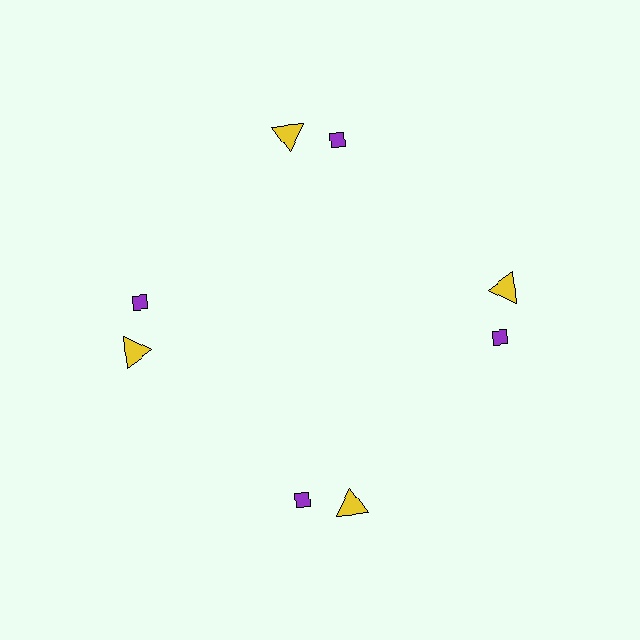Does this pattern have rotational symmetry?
Yes, this pattern has 4-fold rotational symmetry. It looks the same after rotating 90 degrees around the center.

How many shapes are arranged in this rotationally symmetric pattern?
There are 8 shapes, arranged in 4 groups of 2.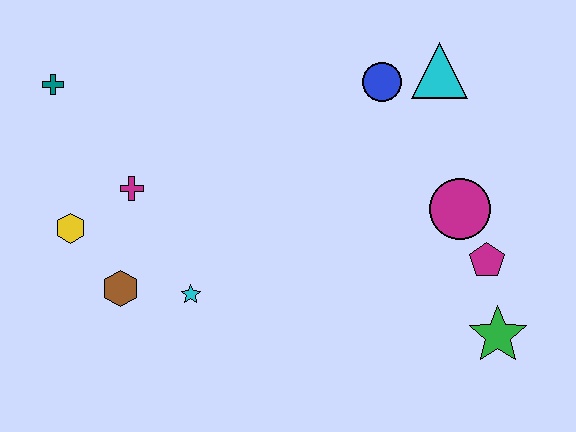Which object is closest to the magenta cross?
The yellow hexagon is closest to the magenta cross.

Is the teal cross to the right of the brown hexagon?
No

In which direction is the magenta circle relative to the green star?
The magenta circle is above the green star.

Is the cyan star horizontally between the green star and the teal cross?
Yes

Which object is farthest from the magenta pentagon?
The teal cross is farthest from the magenta pentagon.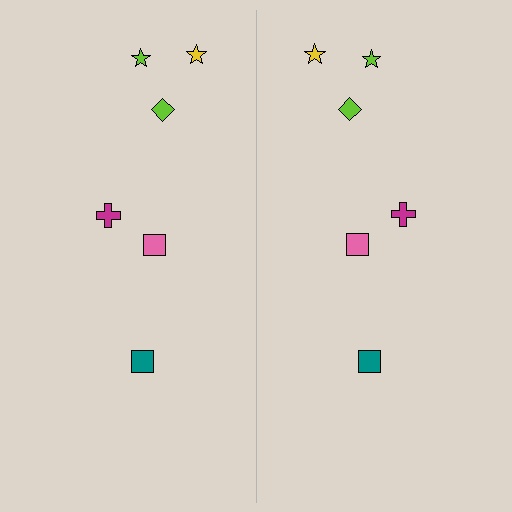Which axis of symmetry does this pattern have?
The pattern has a vertical axis of symmetry running through the center of the image.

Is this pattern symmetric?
Yes, this pattern has bilateral (reflection) symmetry.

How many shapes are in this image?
There are 12 shapes in this image.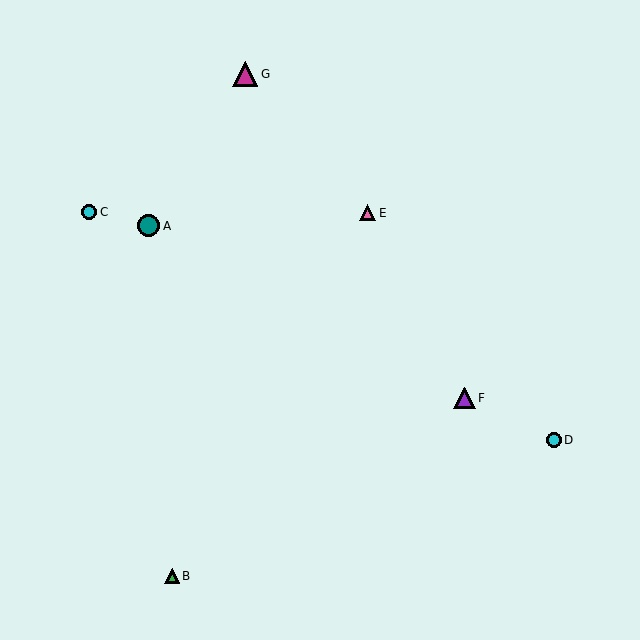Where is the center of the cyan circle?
The center of the cyan circle is at (89, 212).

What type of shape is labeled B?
Shape B is a green triangle.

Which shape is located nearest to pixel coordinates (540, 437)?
The cyan circle (labeled D) at (554, 440) is nearest to that location.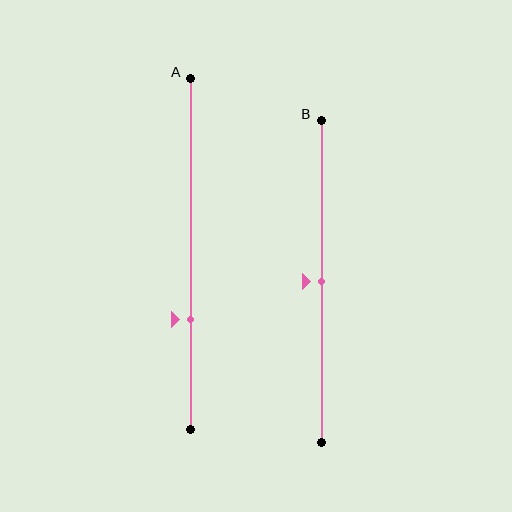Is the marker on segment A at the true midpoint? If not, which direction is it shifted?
No, the marker on segment A is shifted downward by about 19% of the segment length.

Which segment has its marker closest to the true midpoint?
Segment B has its marker closest to the true midpoint.